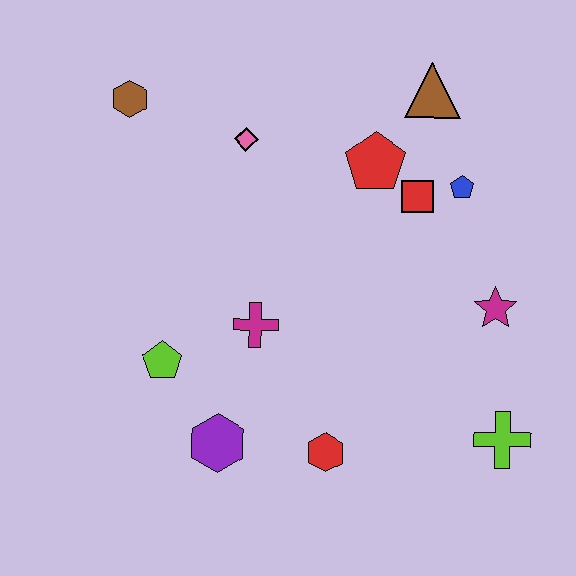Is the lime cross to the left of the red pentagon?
No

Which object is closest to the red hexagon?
The purple hexagon is closest to the red hexagon.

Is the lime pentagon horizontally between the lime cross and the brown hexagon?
Yes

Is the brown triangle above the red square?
Yes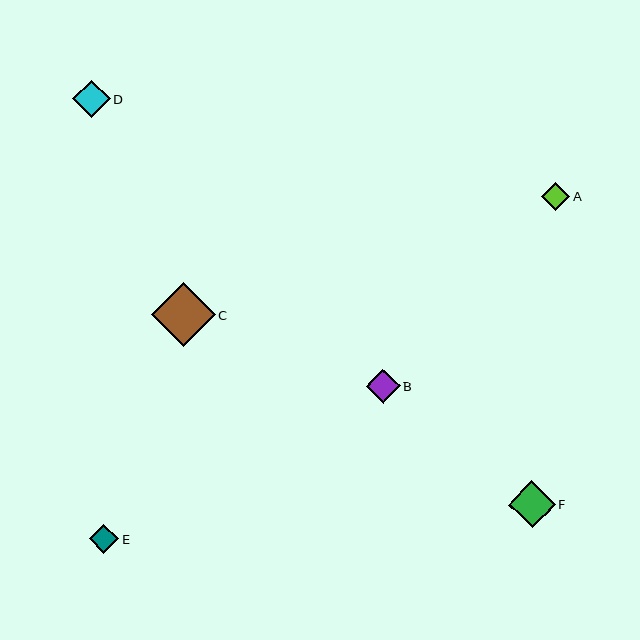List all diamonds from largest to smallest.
From largest to smallest: C, F, D, B, E, A.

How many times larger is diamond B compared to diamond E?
Diamond B is approximately 1.2 times the size of diamond E.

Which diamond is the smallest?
Diamond A is the smallest with a size of approximately 28 pixels.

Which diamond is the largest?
Diamond C is the largest with a size of approximately 64 pixels.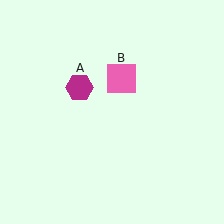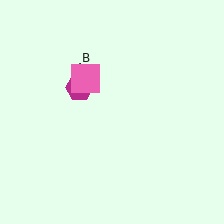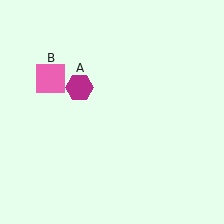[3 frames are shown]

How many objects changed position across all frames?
1 object changed position: pink square (object B).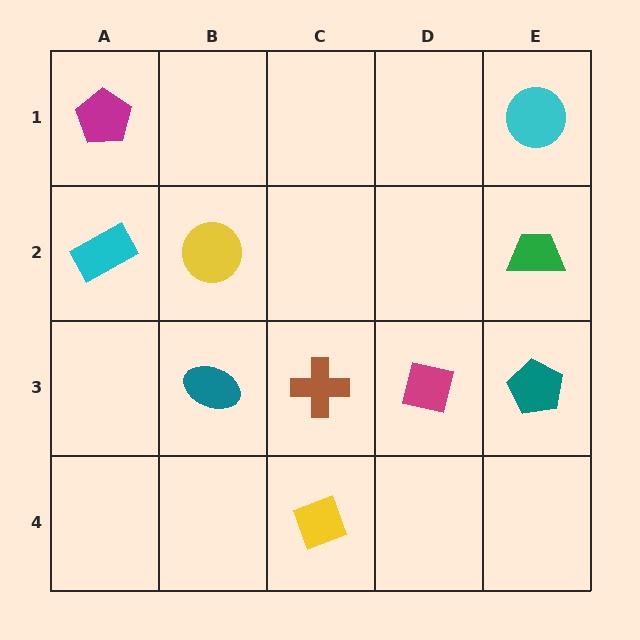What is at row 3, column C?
A brown cross.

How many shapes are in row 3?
4 shapes.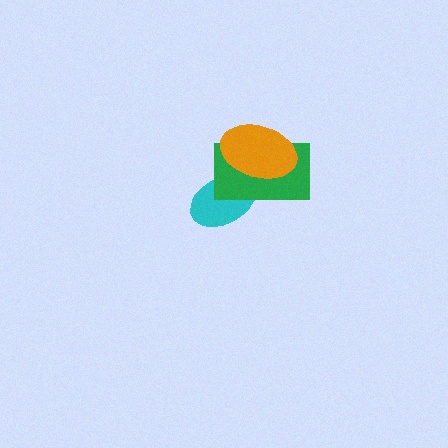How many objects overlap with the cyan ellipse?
2 objects overlap with the cyan ellipse.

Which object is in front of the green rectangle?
The orange ellipse is in front of the green rectangle.